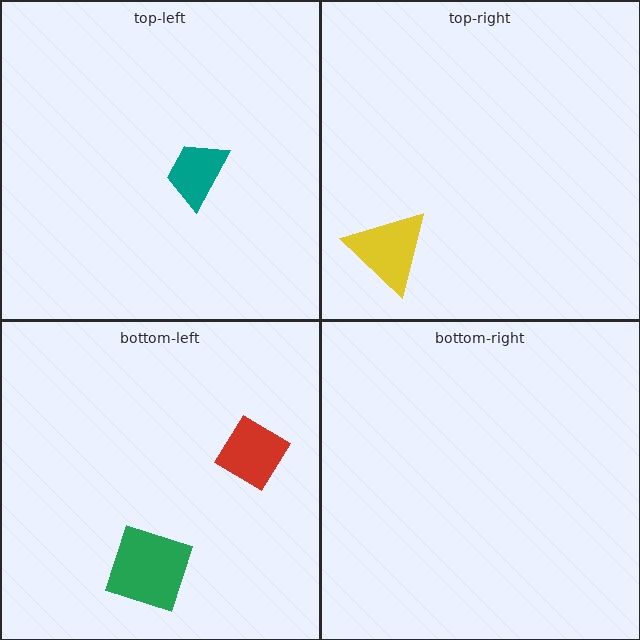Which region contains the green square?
The bottom-left region.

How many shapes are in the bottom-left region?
2.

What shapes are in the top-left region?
The teal trapezoid.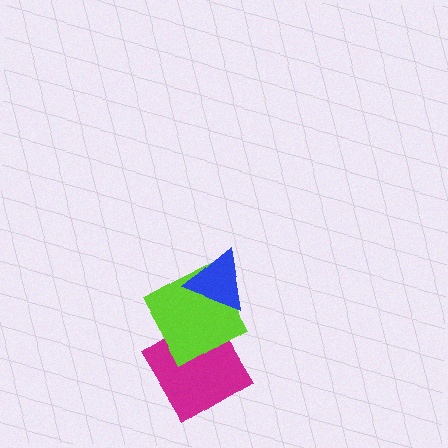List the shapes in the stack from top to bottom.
From top to bottom: the blue triangle, the lime square, the magenta diamond.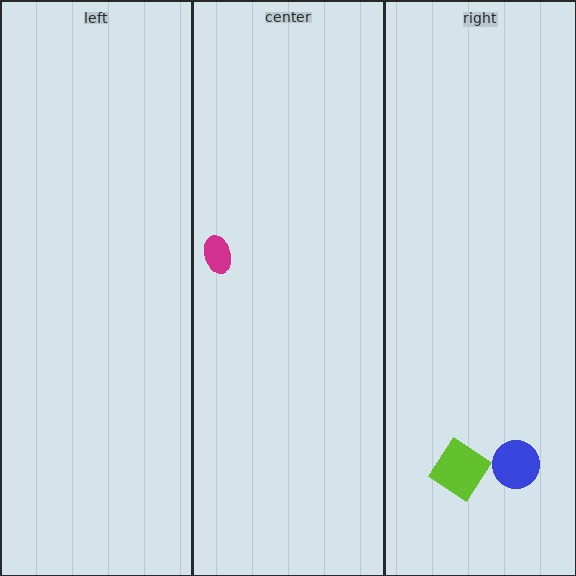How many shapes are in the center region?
1.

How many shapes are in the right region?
2.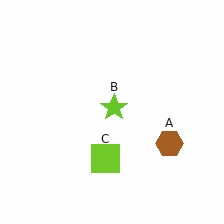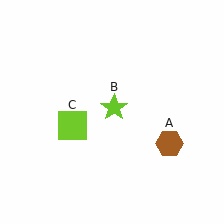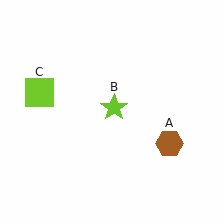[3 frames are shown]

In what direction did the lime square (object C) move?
The lime square (object C) moved up and to the left.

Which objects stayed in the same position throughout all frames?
Brown hexagon (object A) and lime star (object B) remained stationary.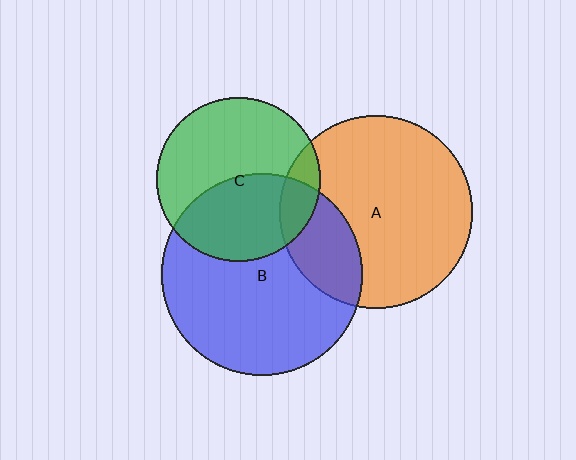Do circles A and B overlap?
Yes.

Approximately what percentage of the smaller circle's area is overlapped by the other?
Approximately 25%.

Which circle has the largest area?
Circle B (blue).